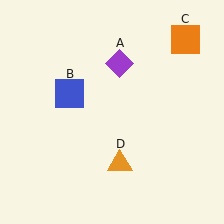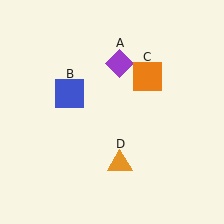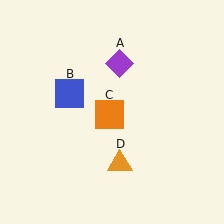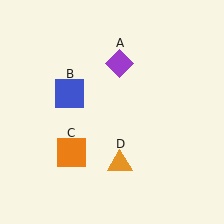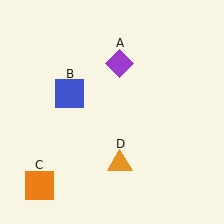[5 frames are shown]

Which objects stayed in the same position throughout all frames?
Purple diamond (object A) and blue square (object B) and orange triangle (object D) remained stationary.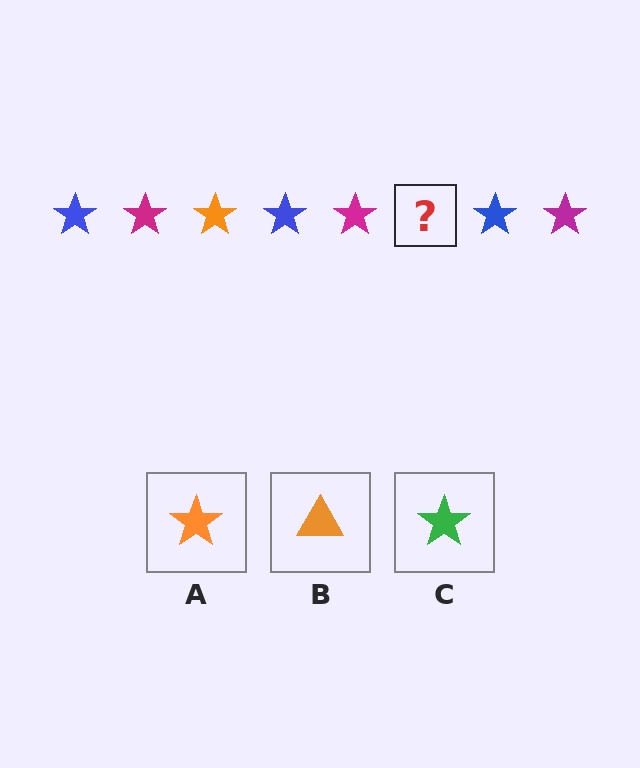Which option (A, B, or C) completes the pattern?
A.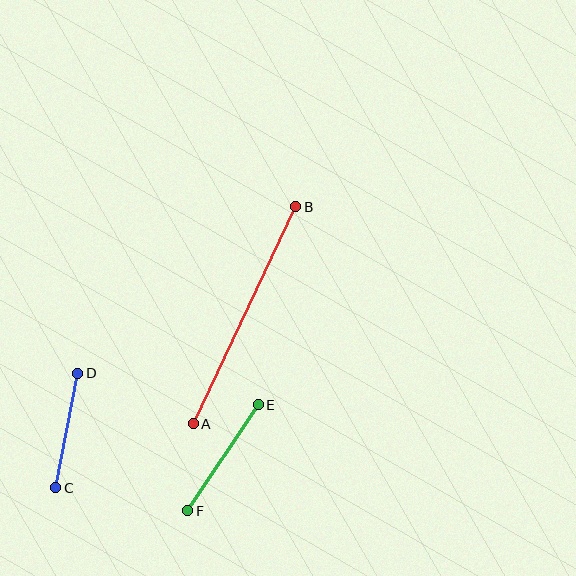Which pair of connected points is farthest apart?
Points A and B are farthest apart.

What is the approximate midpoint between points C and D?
The midpoint is at approximately (67, 431) pixels.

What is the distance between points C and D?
The distance is approximately 116 pixels.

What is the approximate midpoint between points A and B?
The midpoint is at approximately (245, 315) pixels.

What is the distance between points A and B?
The distance is approximately 240 pixels.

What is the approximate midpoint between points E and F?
The midpoint is at approximately (223, 458) pixels.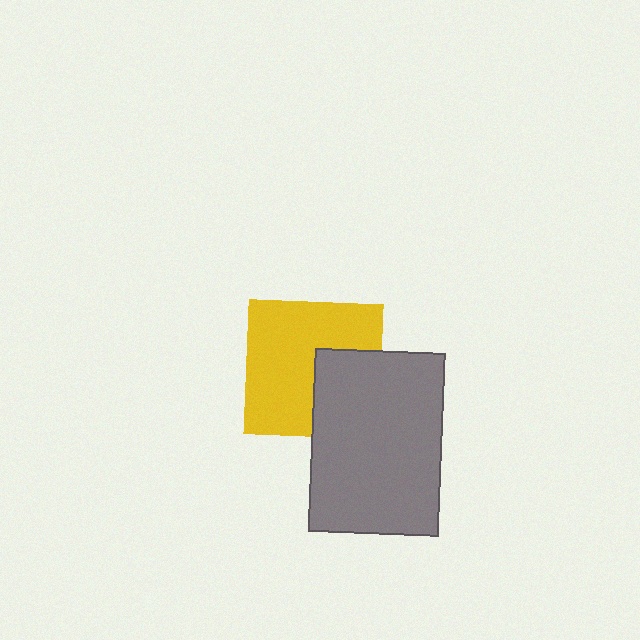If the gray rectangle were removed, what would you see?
You would see the complete yellow square.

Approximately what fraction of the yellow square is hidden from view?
Roughly 33% of the yellow square is hidden behind the gray rectangle.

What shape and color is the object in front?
The object in front is a gray rectangle.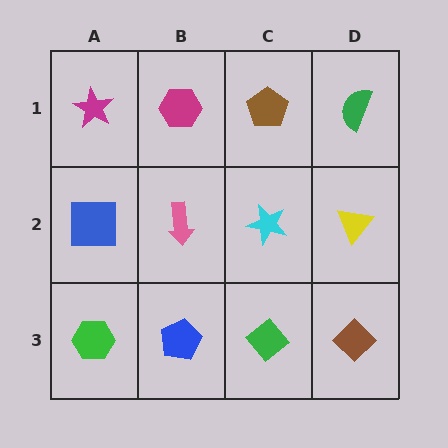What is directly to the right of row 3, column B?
A green diamond.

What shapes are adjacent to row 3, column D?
A yellow triangle (row 2, column D), a green diamond (row 3, column C).